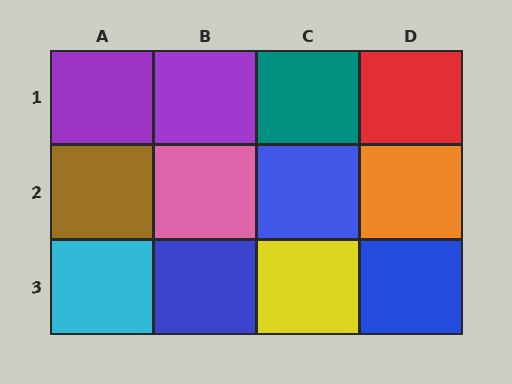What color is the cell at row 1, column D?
Red.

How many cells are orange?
1 cell is orange.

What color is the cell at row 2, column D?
Orange.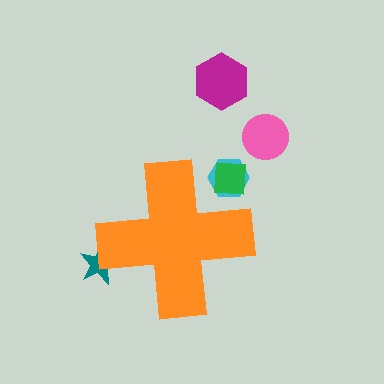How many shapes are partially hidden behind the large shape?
3 shapes are partially hidden.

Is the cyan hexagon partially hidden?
Yes, the cyan hexagon is partially hidden behind the orange cross.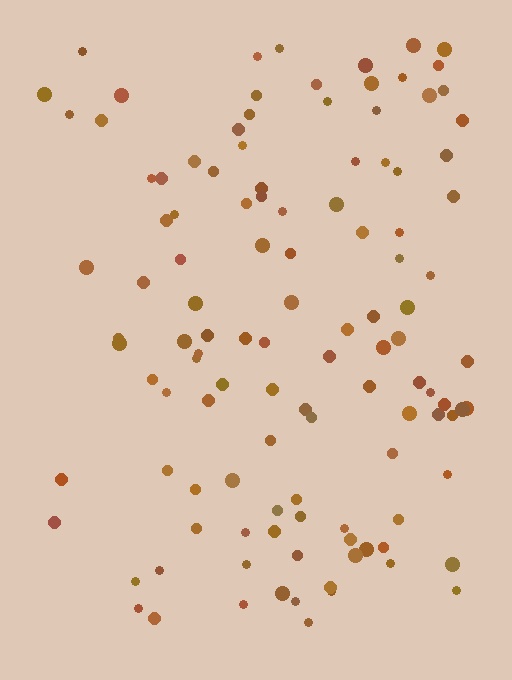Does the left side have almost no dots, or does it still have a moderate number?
Still a moderate number, just noticeably fewer than the right.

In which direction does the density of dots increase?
From left to right, with the right side densest.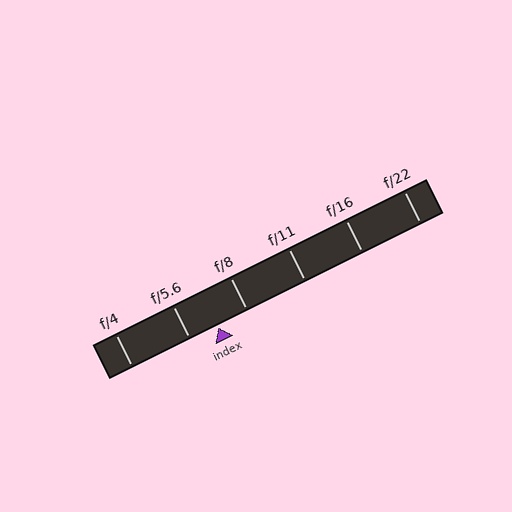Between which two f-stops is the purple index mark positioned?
The index mark is between f/5.6 and f/8.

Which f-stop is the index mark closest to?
The index mark is closest to f/5.6.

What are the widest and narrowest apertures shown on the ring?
The widest aperture shown is f/4 and the narrowest is f/22.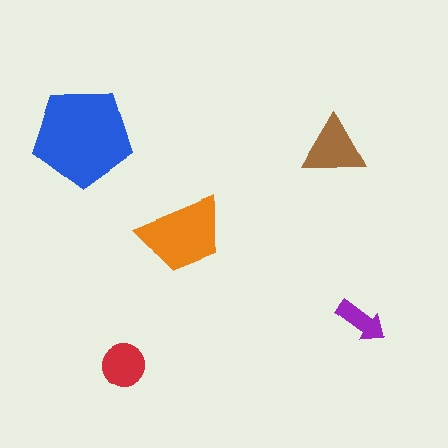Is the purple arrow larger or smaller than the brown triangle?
Smaller.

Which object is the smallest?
The purple arrow.